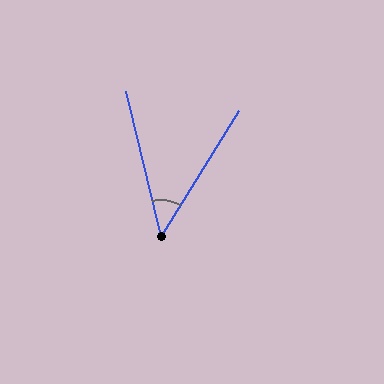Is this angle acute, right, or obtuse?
It is acute.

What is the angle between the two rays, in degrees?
Approximately 45 degrees.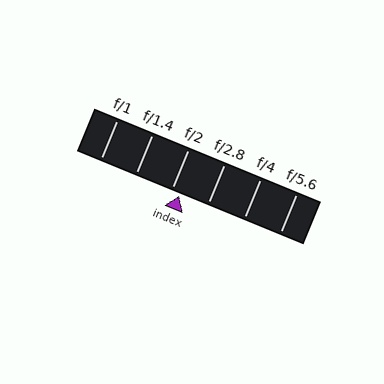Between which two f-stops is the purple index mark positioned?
The index mark is between f/2 and f/2.8.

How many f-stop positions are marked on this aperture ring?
There are 6 f-stop positions marked.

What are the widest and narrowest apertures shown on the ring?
The widest aperture shown is f/1 and the narrowest is f/5.6.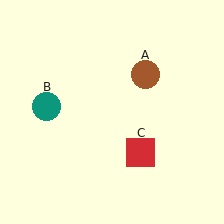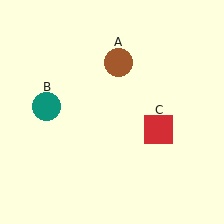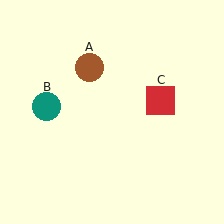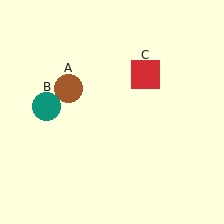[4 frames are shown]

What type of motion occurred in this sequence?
The brown circle (object A), red square (object C) rotated counterclockwise around the center of the scene.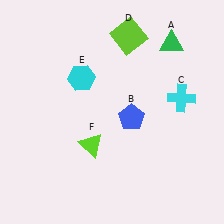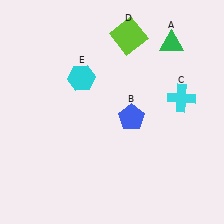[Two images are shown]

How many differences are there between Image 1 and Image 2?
There is 1 difference between the two images.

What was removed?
The lime triangle (F) was removed in Image 2.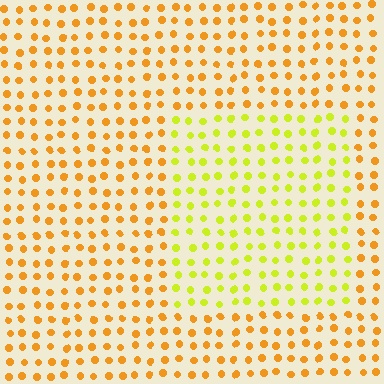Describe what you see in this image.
The image is filled with small orange elements in a uniform arrangement. A rectangle-shaped region is visible where the elements are tinted to a slightly different hue, forming a subtle color boundary.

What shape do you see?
I see a rectangle.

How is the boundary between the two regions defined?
The boundary is defined purely by a slight shift in hue (about 37 degrees). Spacing, size, and orientation are identical on both sides.